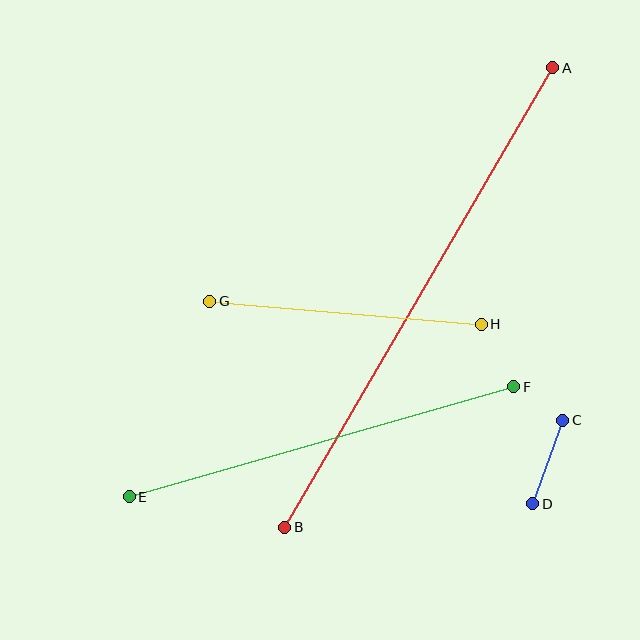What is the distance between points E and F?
The distance is approximately 400 pixels.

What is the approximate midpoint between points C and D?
The midpoint is at approximately (548, 462) pixels.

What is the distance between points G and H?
The distance is approximately 272 pixels.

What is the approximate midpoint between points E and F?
The midpoint is at approximately (322, 442) pixels.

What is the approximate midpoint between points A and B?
The midpoint is at approximately (419, 298) pixels.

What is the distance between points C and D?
The distance is approximately 89 pixels.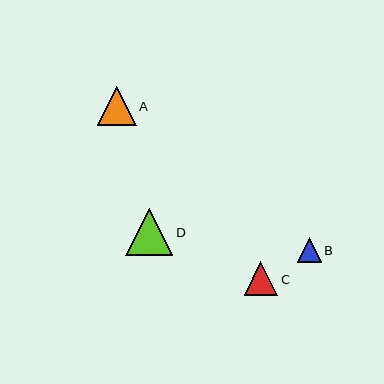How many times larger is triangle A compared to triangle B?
Triangle A is approximately 1.6 times the size of triangle B.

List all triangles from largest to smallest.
From largest to smallest: D, A, C, B.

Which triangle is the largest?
Triangle D is the largest with a size of approximately 48 pixels.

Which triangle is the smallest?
Triangle B is the smallest with a size of approximately 24 pixels.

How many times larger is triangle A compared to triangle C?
Triangle A is approximately 1.1 times the size of triangle C.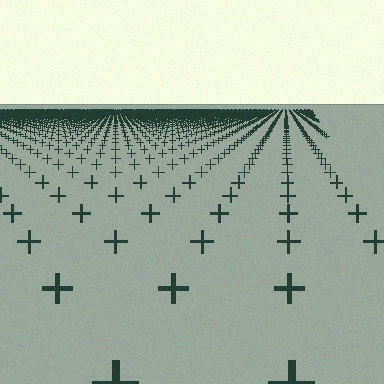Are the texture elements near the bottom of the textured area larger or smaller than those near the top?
Larger. Near the bottom, elements are closer to the viewer and appear at a bigger on-screen size.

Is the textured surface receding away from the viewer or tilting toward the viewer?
The surface is receding away from the viewer. Texture elements get smaller and denser toward the top.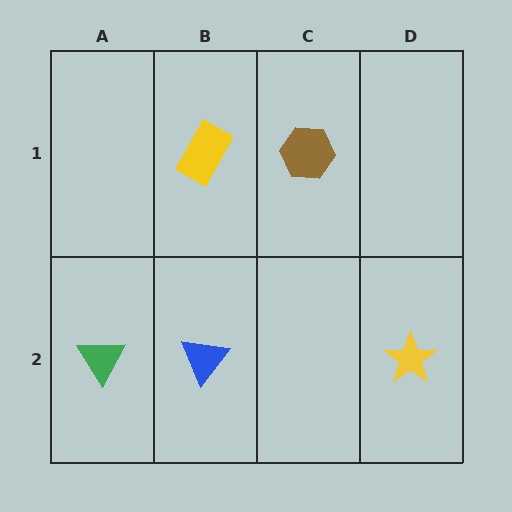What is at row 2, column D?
A yellow star.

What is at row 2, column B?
A blue triangle.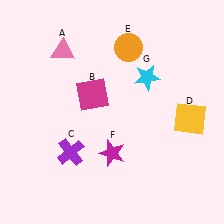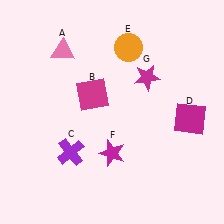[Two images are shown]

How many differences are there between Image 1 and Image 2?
There are 2 differences between the two images.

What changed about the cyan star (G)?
In Image 1, G is cyan. In Image 2, it changed to magenta.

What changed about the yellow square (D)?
In Image 1, D is yellow. In Image 2, it changed to magenta.